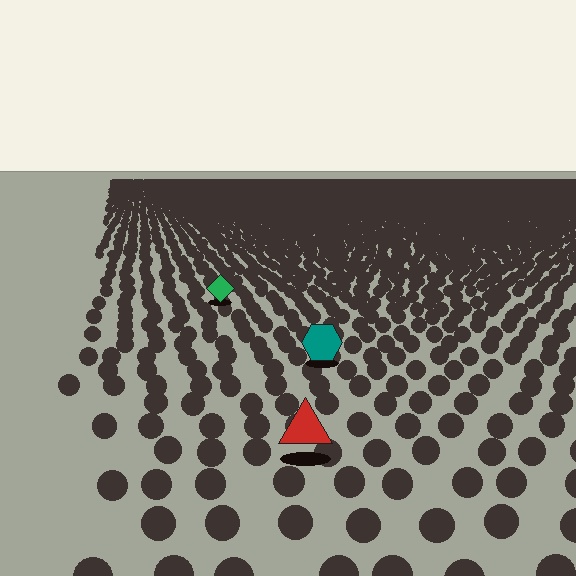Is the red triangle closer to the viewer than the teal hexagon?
Yes. The red triangle is closer — you can tell from the texture gradient: the ground texture is coarser near it.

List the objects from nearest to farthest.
From nearest to farthest: the red triangle, the teal hexagon, the green diamond.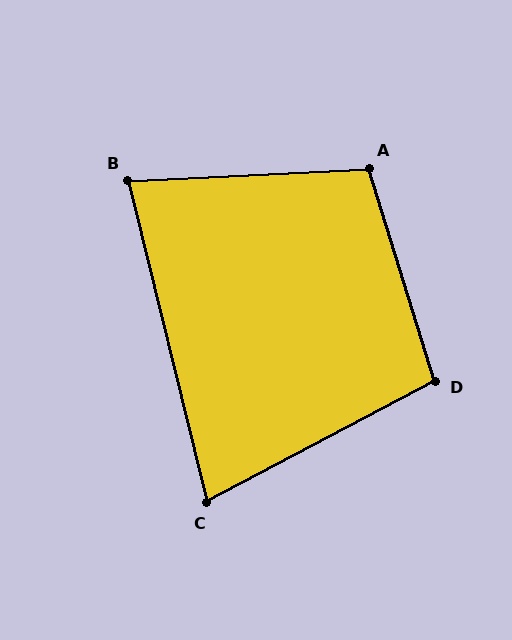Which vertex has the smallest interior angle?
C, at approximately 76 degrees.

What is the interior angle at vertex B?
Approximately 79 degrees (acute).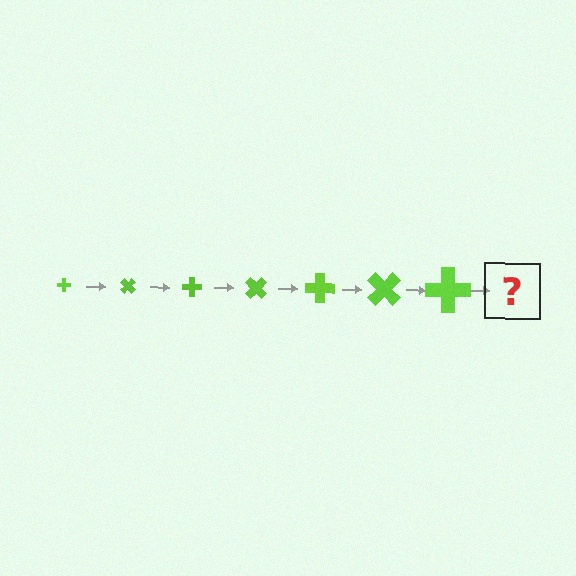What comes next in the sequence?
The next element should be a cross, larger than the previous one and rotated 315 degrees from the start.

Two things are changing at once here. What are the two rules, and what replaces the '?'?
The two rules are that the cross grows larger each step and it rotates 45 degrees each step. The '?' should be a cross, larger than the previous one and rotated 315 degrees from the start.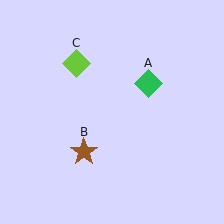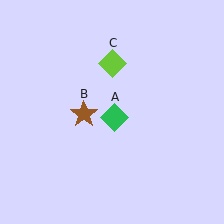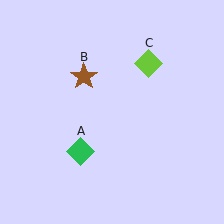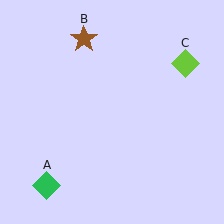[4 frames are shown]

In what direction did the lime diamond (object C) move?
The lime diamond (object C) moved right.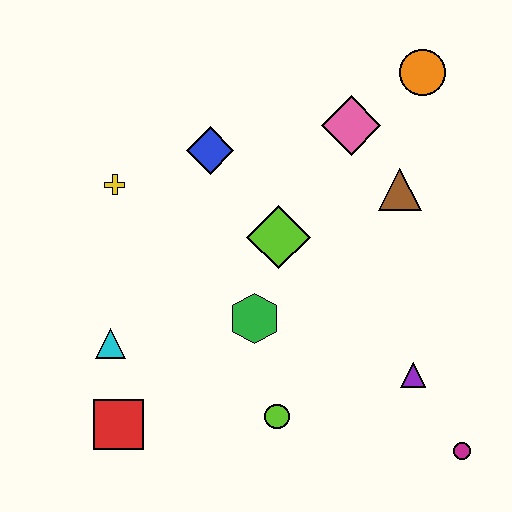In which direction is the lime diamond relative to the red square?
The lime diamond is above the red square.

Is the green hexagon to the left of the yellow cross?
No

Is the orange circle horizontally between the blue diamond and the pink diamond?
No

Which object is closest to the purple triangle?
The magenta circle is closest to the purple triangle.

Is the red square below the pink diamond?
Yes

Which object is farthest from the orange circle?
The red square is farthest from the orange circle.